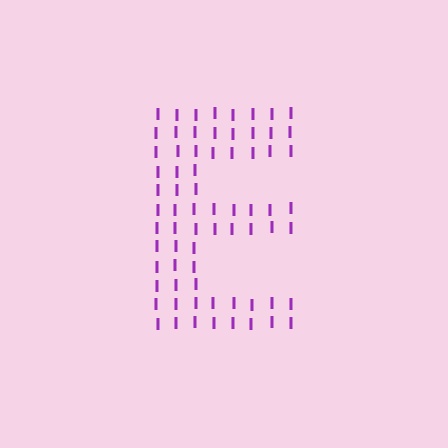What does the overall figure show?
The overall figure shows the letter E.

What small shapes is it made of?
It is made of small letter I's.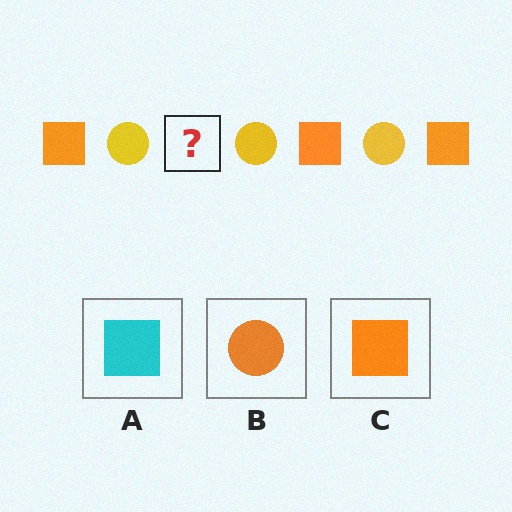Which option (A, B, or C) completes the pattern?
C.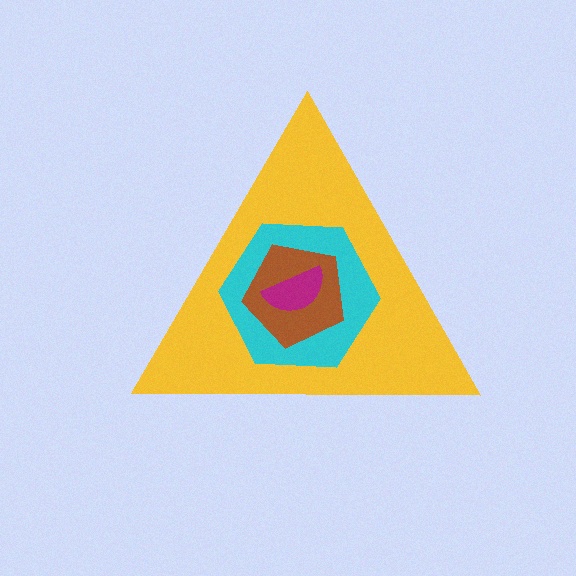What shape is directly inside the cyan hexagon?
The brown pentagon.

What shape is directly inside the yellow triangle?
The cyan hexagon.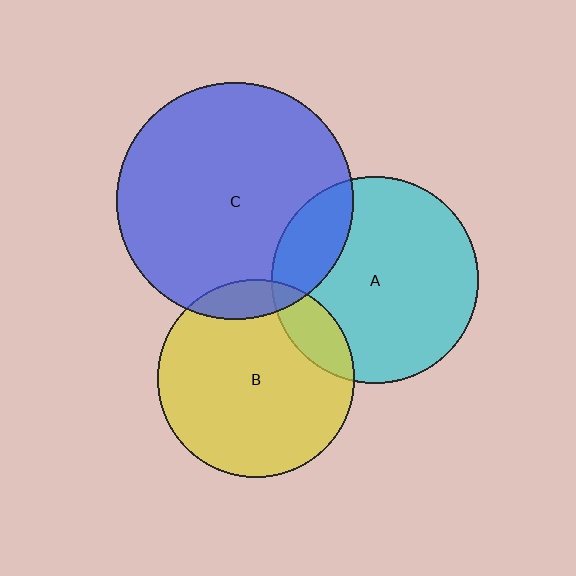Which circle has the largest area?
Circle C (blue).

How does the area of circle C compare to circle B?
Approximately 1.4 times.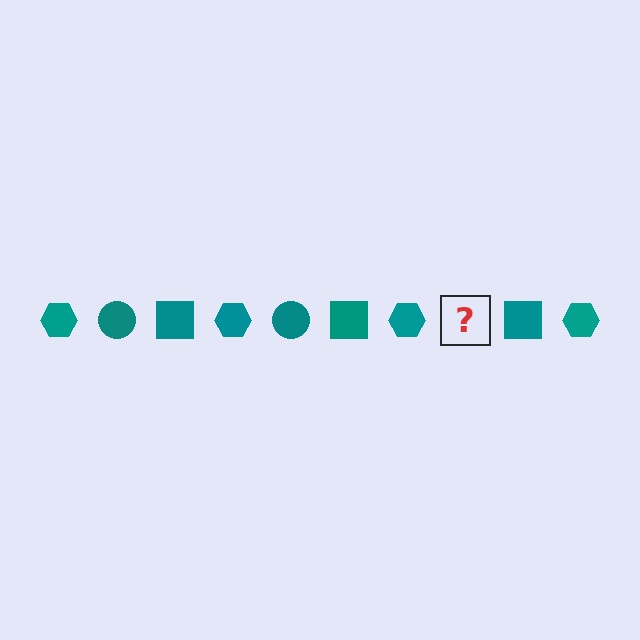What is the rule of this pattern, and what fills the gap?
The rule is that the pattern cycles through hexagon, circle, square shapes in teal. The gap should be filled with a teal circle.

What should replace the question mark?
The question mark should be replaced with a teal circle.